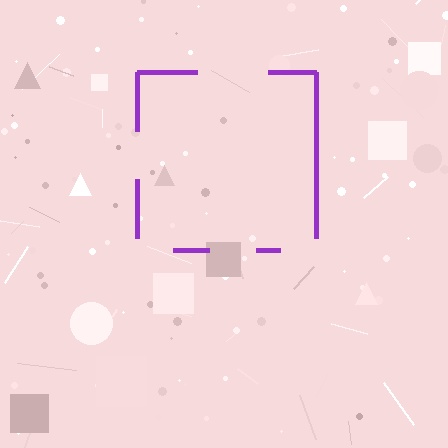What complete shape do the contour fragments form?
The contour fragments form a square.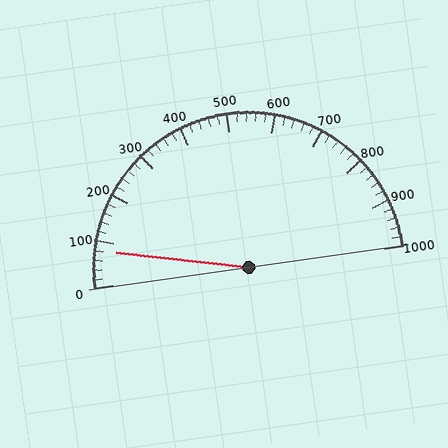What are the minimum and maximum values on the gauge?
The gauge ranges from 0 to 1000.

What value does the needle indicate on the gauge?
The needle indicates approximately 80.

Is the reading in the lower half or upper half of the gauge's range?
The reading is in the lower half of the range (0 to 1000).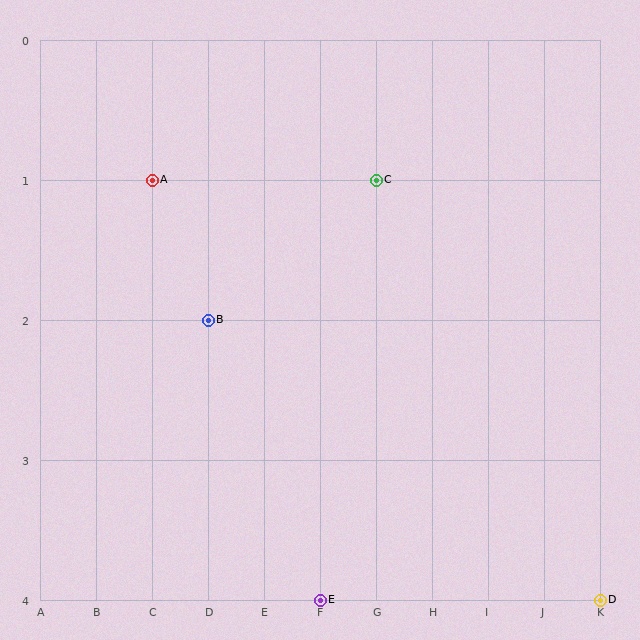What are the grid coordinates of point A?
Point A is at grid coordinates (C, 1).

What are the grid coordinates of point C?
Point C is at grid coordinates (G, 1).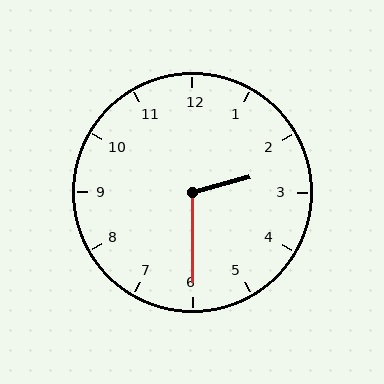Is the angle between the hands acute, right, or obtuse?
It is obtuse.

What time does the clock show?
2:30.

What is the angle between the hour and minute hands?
Approximately 105 degrees.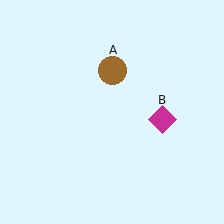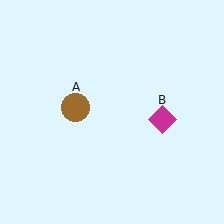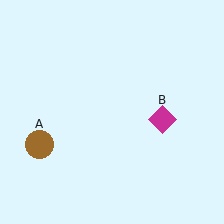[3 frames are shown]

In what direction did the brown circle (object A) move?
The brown circle (object A) moved down and to the left.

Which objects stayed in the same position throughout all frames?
Magenta diamond (object B) remained stationary.